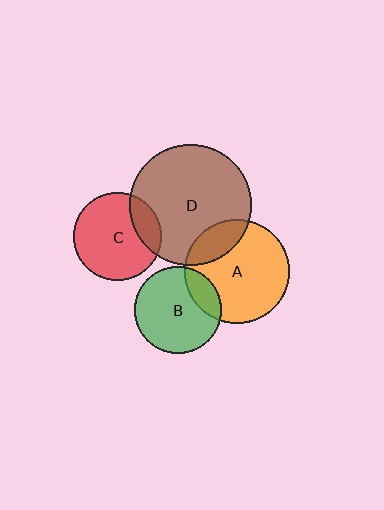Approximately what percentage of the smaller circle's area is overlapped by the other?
Approximately 20%.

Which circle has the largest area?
Circle D (brown).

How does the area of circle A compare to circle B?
Approximately 1.4 times.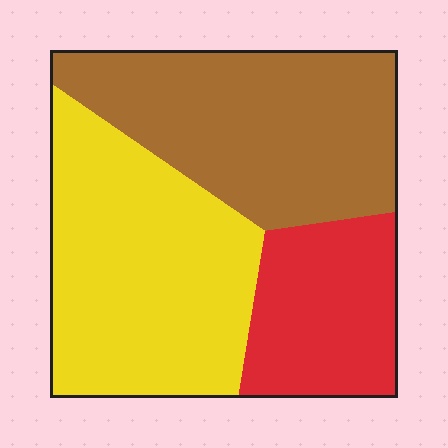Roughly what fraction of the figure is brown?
Brown covers roughly 40% of the figure.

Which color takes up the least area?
Red, at roughly 20%.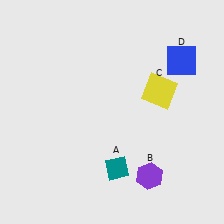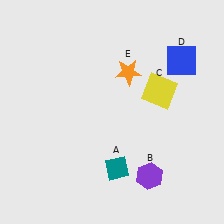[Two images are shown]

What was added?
An orange star (E) was added in Image 2.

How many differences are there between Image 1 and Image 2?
There is 1 difference between the two images.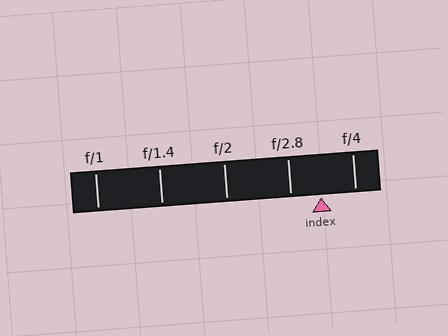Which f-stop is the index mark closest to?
The index mark is closest to f/2.8.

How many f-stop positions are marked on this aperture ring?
There are 5 f-stop positions marked.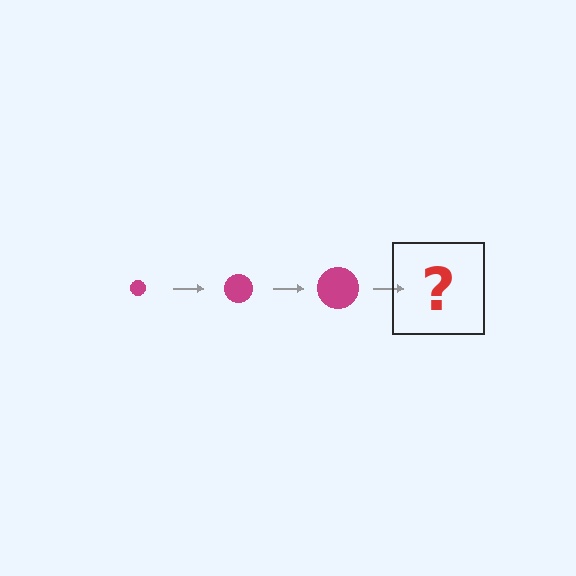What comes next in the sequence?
The next element should be a magenta circle, larger than the previous one.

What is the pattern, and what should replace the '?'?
The pattern is that the circle gets progressively larger each step. The '?' should be a magenta circle, larger than the previous one.